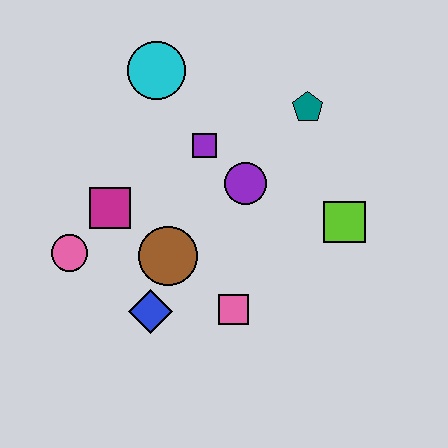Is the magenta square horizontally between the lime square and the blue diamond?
No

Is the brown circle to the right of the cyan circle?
Yes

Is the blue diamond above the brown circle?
No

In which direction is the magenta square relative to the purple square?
The magenta square is to the left of the purple square.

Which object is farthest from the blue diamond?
The teal pentagon is farthest from the blue diamond.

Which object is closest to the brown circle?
The blue diamond is closest to the brown circle.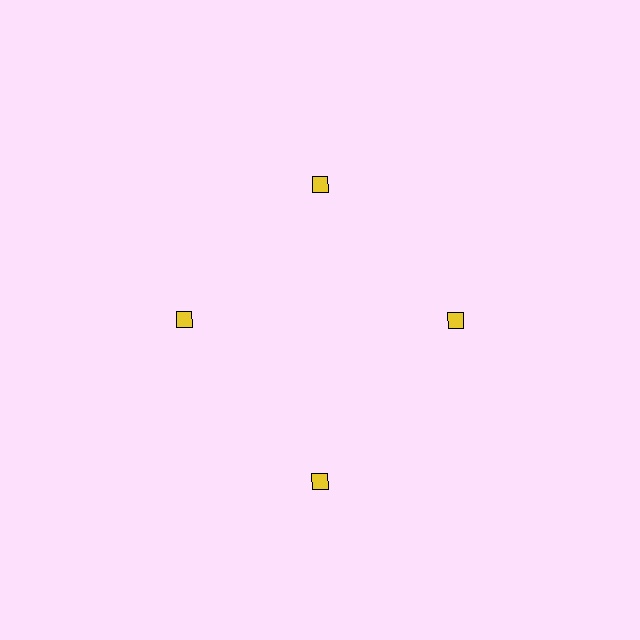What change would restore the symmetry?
The symmetry would be restored by moving it inward, back onto the ring so that all 4 diamonds sit at equal angles and equal distance from the center.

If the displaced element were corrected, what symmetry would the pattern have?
It would have 4-fold rotational symmetry — the pattern would map onto itself every 90 degrees.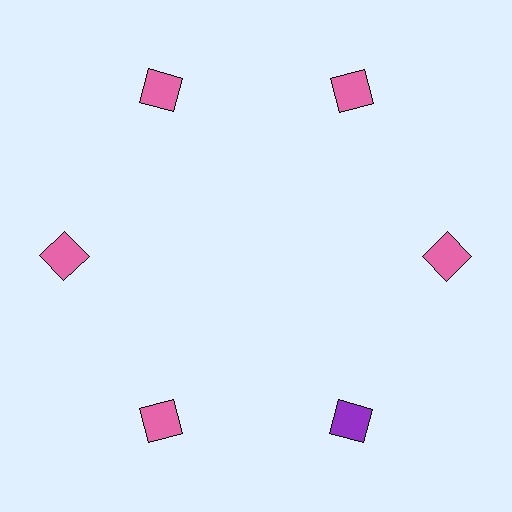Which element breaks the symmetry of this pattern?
The purple square at roughly the 5 o'clock position breaks the symmetry. All other shapes are pink squares.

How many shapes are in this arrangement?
There are 6 shapes arranged in a ring pattern.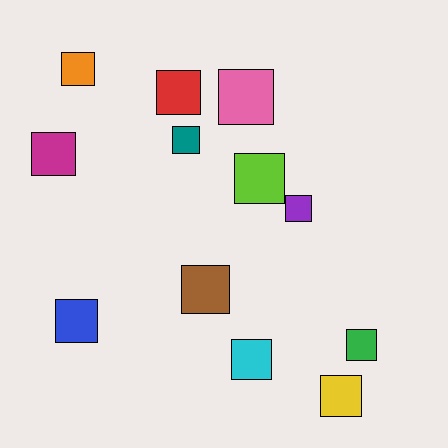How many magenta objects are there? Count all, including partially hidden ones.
There is 1 magenta object.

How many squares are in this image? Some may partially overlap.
There are 12 squares.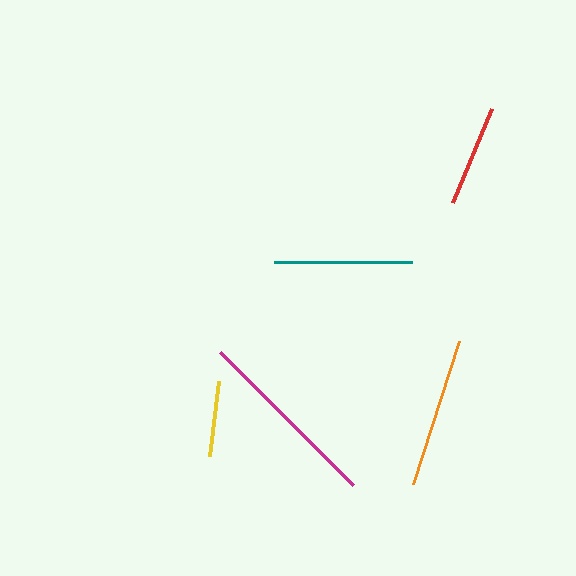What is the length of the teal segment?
The teal segment is approximately 138 pixels long.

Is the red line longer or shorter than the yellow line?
The red line is longer than the yellow line.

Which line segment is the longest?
The magenta line is the longest at approximately 188 pixels.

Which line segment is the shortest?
The yellow line is the shortest at approximately 75 pixels.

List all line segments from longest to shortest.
From longest to shortest: magenta, orange, teal, red, yellow.